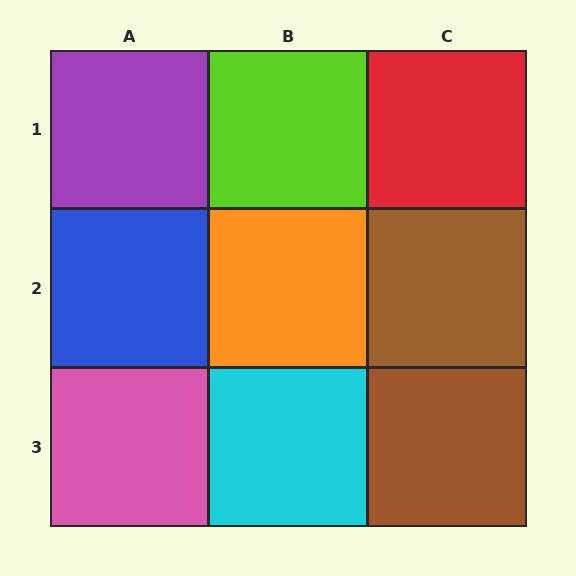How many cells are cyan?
1 cell is cyan.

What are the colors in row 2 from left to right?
Blue, orange, brown.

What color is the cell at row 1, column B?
Lime.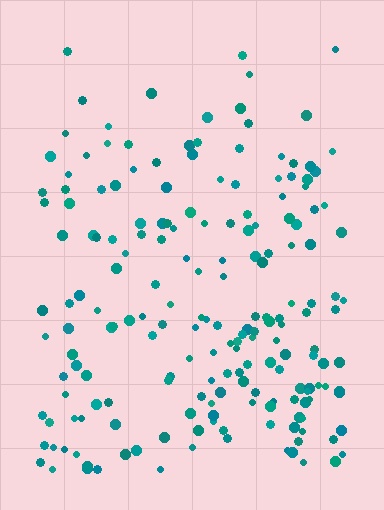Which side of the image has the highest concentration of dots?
The bottom.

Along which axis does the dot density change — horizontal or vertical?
Vertical.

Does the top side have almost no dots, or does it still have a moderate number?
Still a moderate number, just noticeably fewer than the bottom.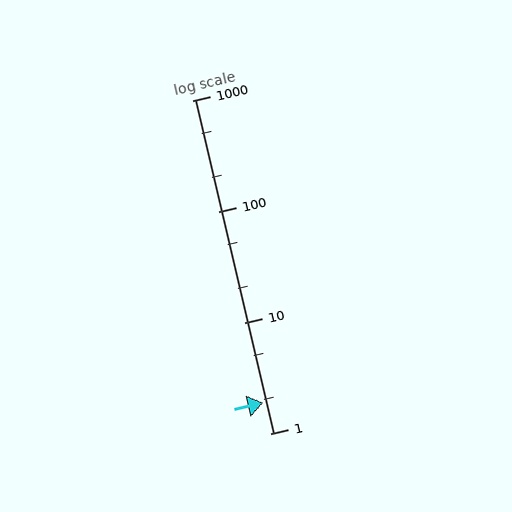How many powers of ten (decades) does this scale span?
The scale spans 3 decades, from 1 to 1000.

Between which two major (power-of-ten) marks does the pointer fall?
The pointer is between 1 and 10.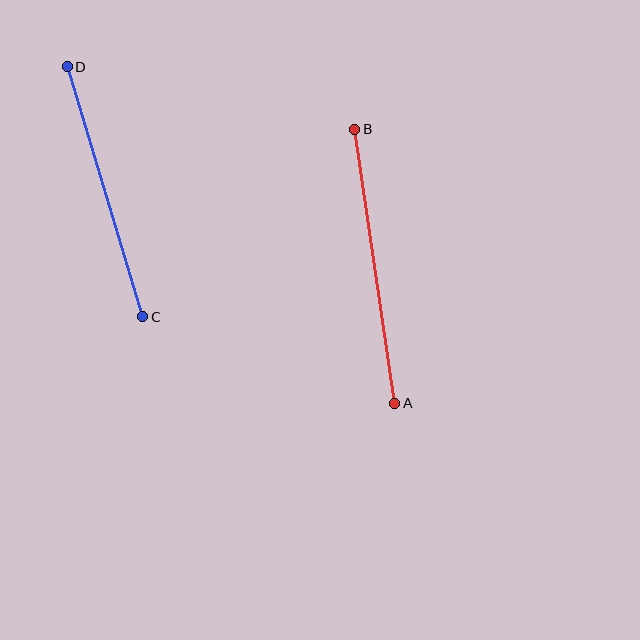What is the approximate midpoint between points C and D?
The midpoint is at approximately (105, 192) pixels.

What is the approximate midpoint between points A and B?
The midpoint is at approximately (375, 266) pixels.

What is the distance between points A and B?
The distance is approximately 277 pixels.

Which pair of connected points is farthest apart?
Points A and B are farthest apart.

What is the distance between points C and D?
The distance is approximately 261 pixels.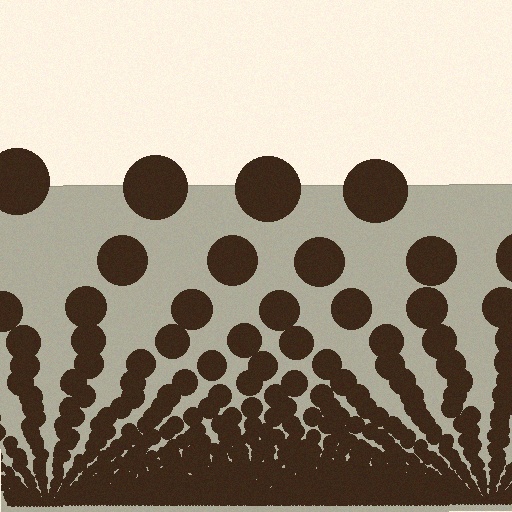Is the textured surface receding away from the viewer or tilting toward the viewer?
The surface appears to tilt toward the viewer. Texture elements get larger and sparser toward the top.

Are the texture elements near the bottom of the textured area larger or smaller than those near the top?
Smaller. The gradient is inverted — elements near the bottom are smaller and denser.